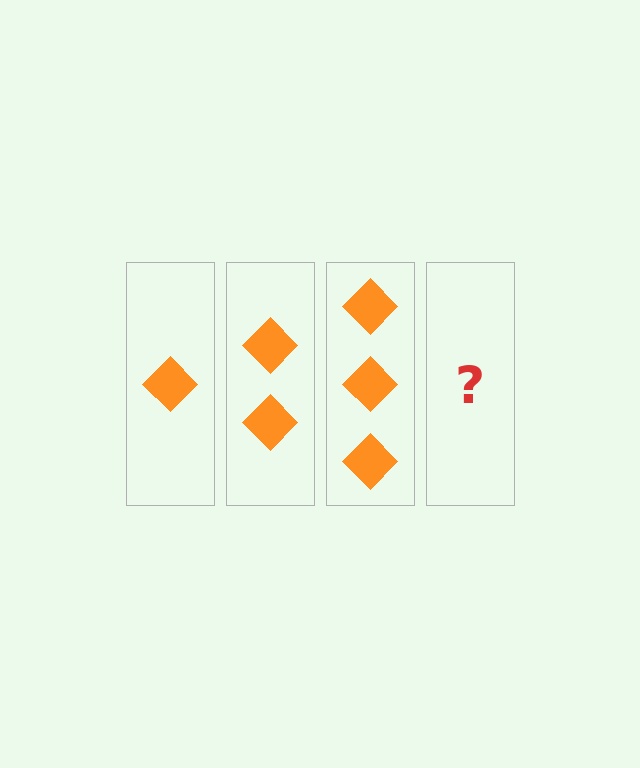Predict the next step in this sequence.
The next step is 4 diamonds.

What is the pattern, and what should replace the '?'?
The pattern is that each step adds one more diamond. The '?' should be 4 diamonds.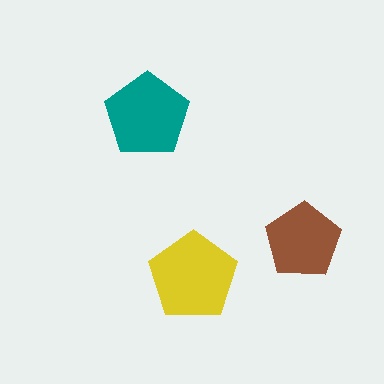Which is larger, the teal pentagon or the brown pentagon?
The teal one.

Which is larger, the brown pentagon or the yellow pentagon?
The yellow one.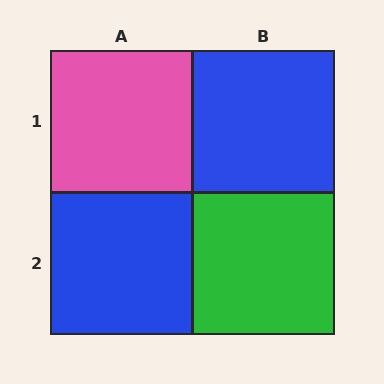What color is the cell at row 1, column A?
Pink.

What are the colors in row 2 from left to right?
Blue, green.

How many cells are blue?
2 cells are blue.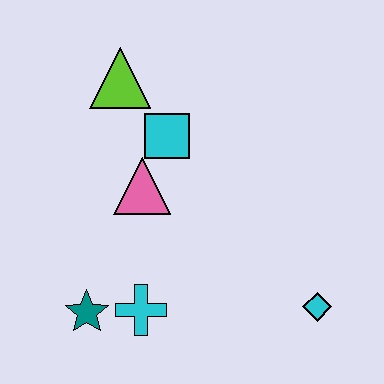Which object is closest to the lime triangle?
The cyan square is closest to the lime triangle.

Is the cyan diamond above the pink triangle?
No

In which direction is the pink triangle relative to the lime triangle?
The pink triangle is below the lime triangle.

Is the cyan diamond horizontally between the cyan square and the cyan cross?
No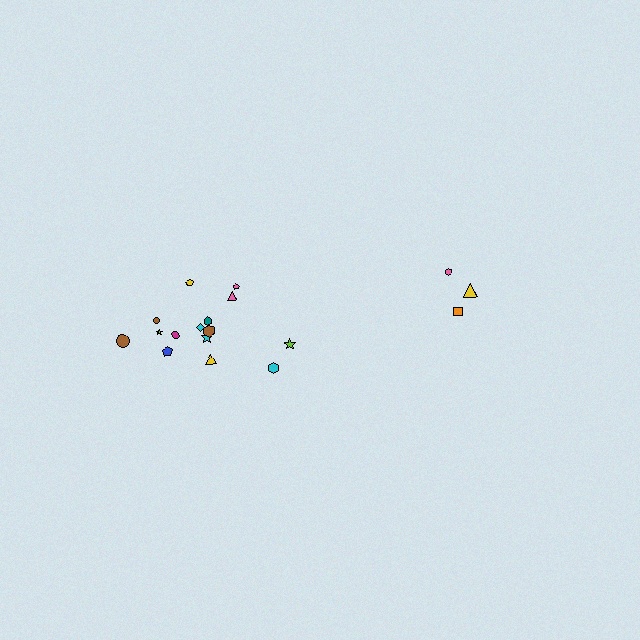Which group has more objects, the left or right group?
The left group.